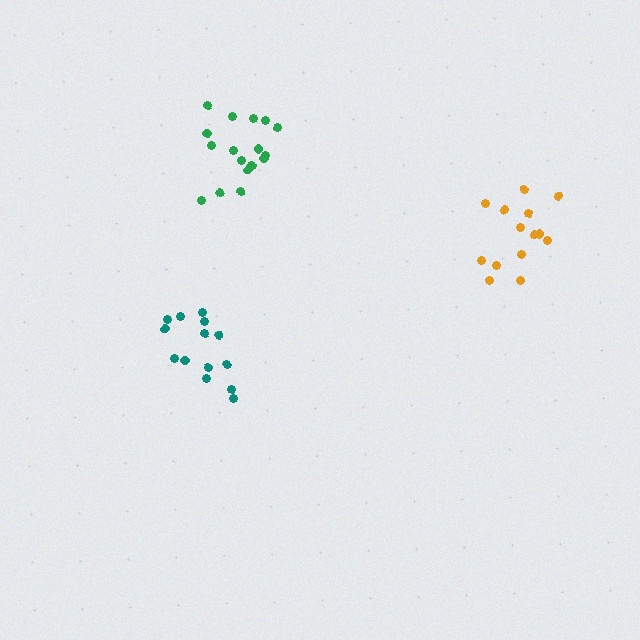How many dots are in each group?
Group 1: 17 dots, Group 2: 14 dots, Group 3: 14 dots (45 total).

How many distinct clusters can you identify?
There are 3 distinct clusters.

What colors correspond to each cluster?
The clusters are colored: green, orange, teal.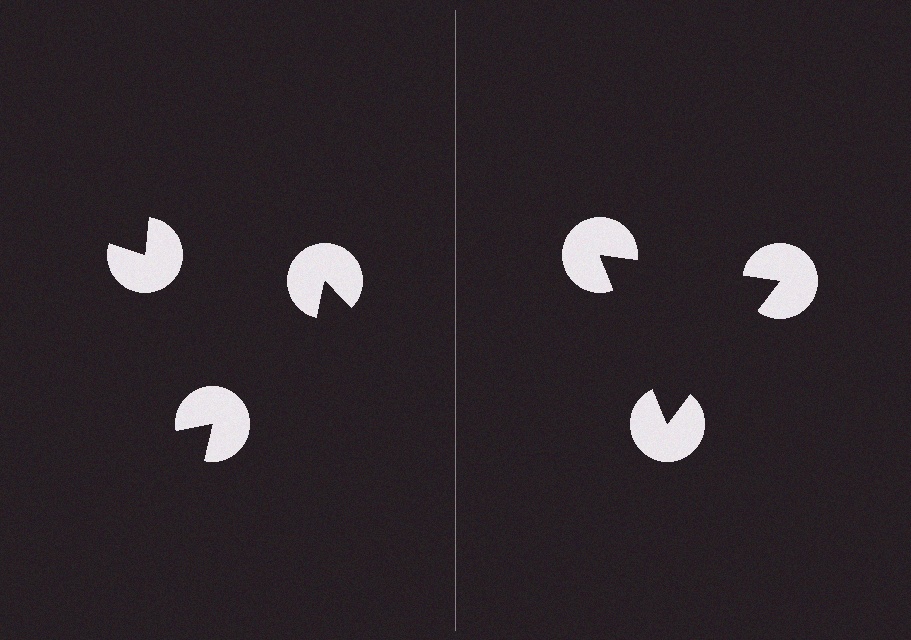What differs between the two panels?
The pac-man discs are positioned identically on both sides; only the wedge orientations differ. On the right they align to a triangle; on the left they are misaligned.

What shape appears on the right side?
An illusory triangle.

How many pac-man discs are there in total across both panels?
6 — 3 on each side.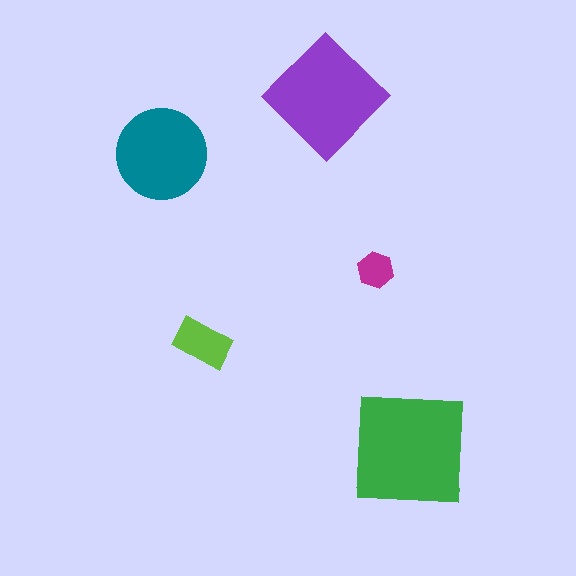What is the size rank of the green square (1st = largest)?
1st.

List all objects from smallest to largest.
The magenta hexagon, the lime rectangle, the teal circle, the purple diamond, the green square.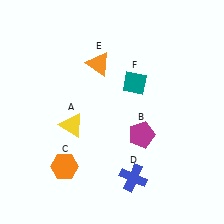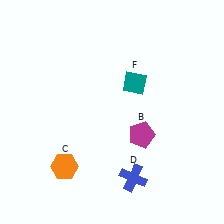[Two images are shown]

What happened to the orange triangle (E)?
The orange triangle (E) was removed in Image 2. It was in the top-left area of Image 1.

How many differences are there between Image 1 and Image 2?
There are 2 differences between the two images.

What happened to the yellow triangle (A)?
The yellow triangle (A) was removed in Image 2. It was in the bottom-left area of Image 1.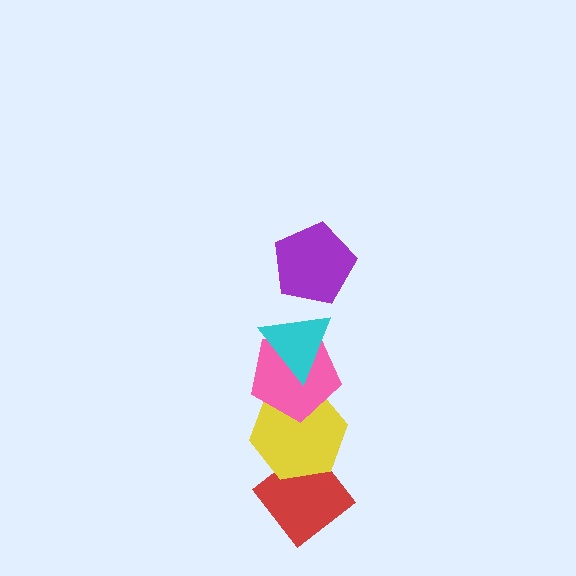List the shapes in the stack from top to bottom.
From top to bottom: the purple pentagon, the cyan triangle, the pink pentagon, the yellow hexagon, the red diamond.